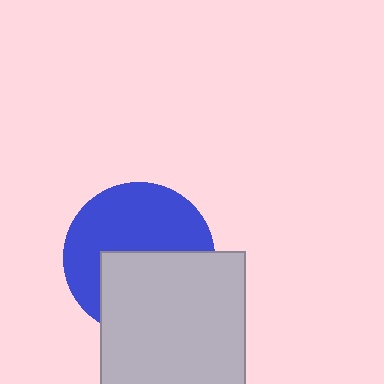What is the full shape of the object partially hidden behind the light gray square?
The partially hidden object is a blue circle.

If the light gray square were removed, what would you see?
You would see the complete blue circle.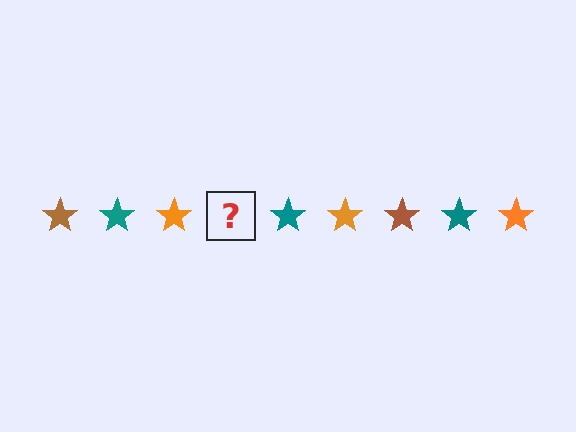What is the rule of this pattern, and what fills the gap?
The rule is that the pattern cycles through brown, teal, orange stars. The gap should be filled with a brown star.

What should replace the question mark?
The question mark should be replaced with a brown star.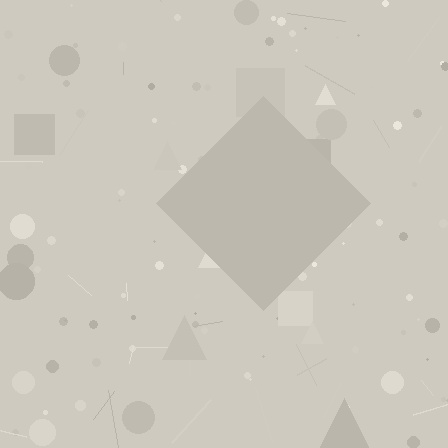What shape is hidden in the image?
A diamond is hidden in the image.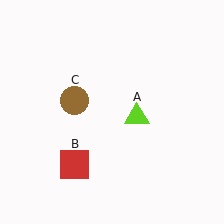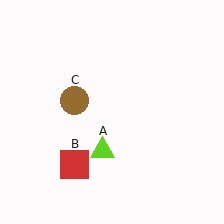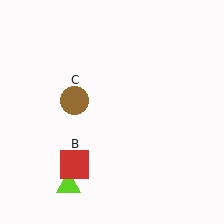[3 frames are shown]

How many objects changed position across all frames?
1 object changed position: lime triangle (object A).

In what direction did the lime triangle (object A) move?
The lime triangle (object A) moved down and to the left.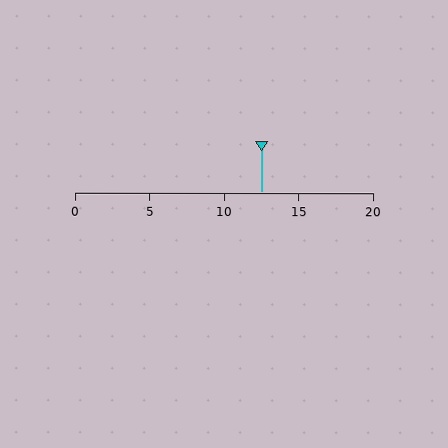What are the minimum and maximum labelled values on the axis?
The axis runs from 0 to 20.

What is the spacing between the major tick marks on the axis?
The major ticks are spaced 5 apart.